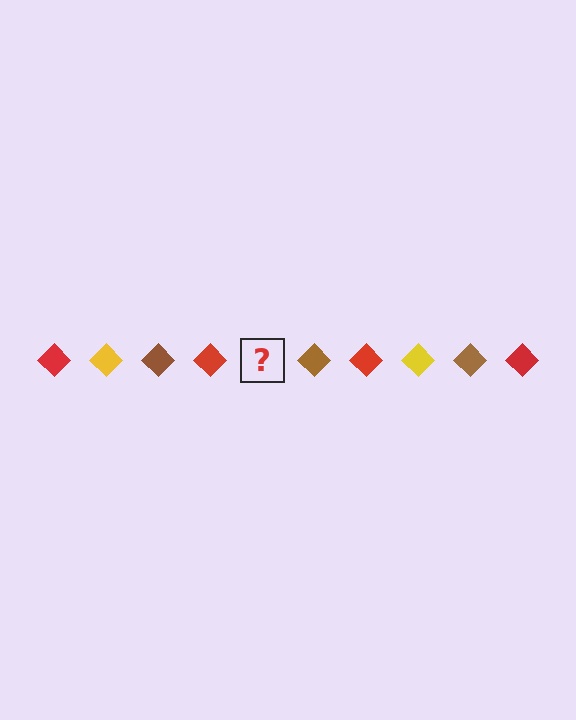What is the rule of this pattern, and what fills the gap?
The rule is that the pattern cycles through red, yellow, brown diamonds. The gap should be filled with a yellow diamond.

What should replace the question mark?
The question mark should be replaced with a yellow diamond.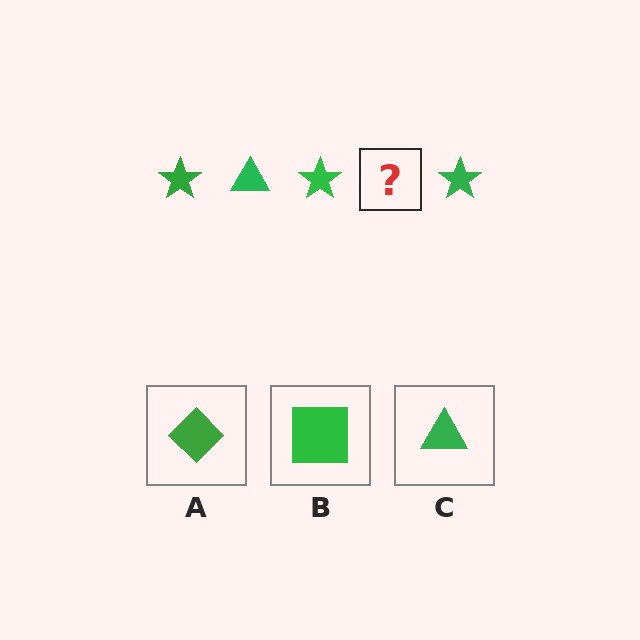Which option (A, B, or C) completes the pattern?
C.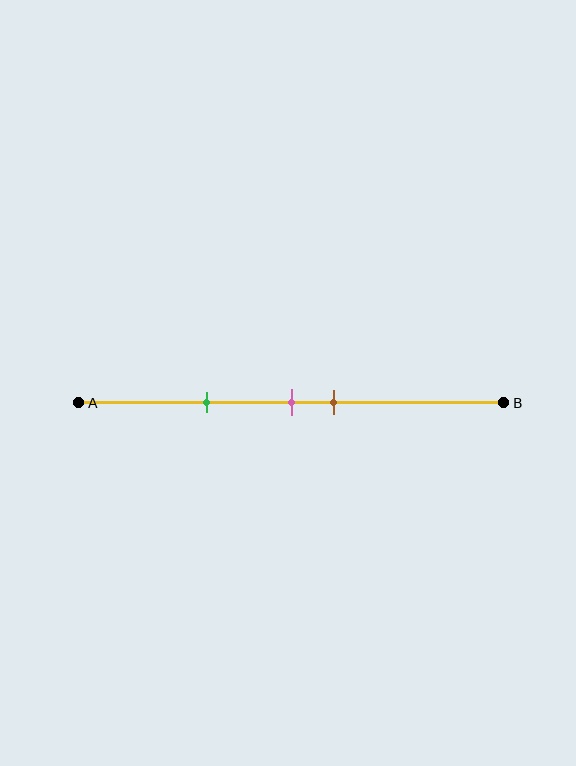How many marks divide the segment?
There are 3 marks dividing the segment.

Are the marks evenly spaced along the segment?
No, the marks are not evenly spaced.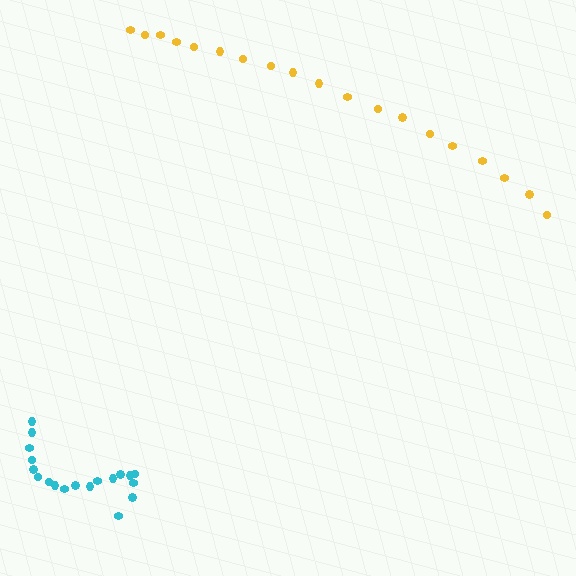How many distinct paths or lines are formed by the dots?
There are 2 distinct paths.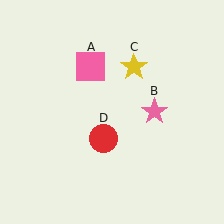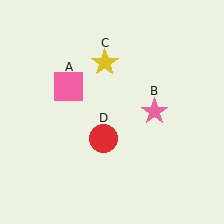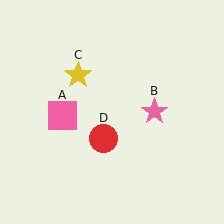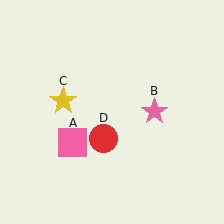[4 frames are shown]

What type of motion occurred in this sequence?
The pink square (object A), yellow star (object C) rotated counterclockwise around the center of the scene.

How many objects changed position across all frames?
2 objects changed position: pink square (object A), yellow star (object C).